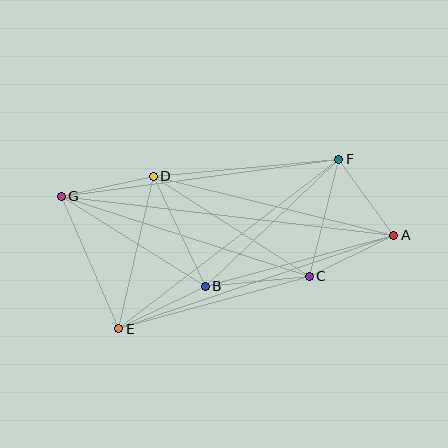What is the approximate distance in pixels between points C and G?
The distance between C and G is approximately 261 pixels.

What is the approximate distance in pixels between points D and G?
The distance between D and G is approximately 94 pixels.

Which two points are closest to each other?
Points A and F are closest to each other.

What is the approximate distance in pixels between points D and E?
The distance between D and E is approximately 157 pixels.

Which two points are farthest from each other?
Points A and G are farthest from each other.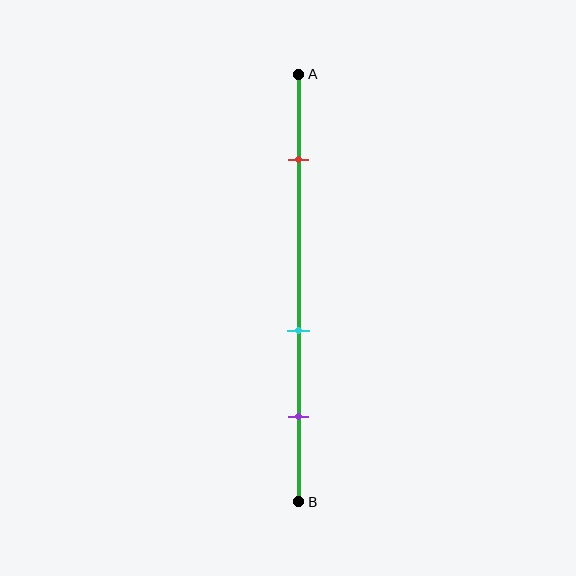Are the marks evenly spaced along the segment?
No, the marks are not evenly spaced.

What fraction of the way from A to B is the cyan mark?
The cyan mark is approximately 60% (0.6) of the way from A to B.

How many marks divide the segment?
There are 3 marks dividing the segment.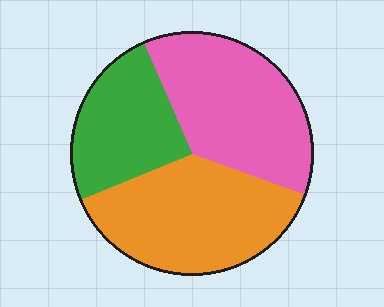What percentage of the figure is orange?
Orange covers about 40% of the figure.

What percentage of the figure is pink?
Pink takes up about three eighths (3/8) of the figure.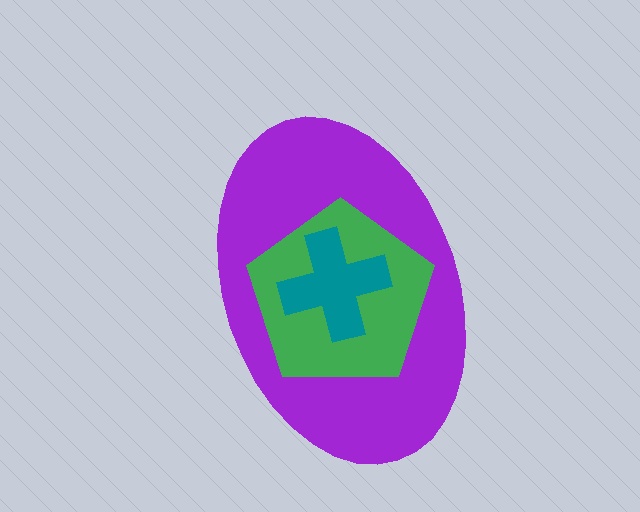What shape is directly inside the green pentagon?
The teal cross.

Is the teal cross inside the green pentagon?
Yes.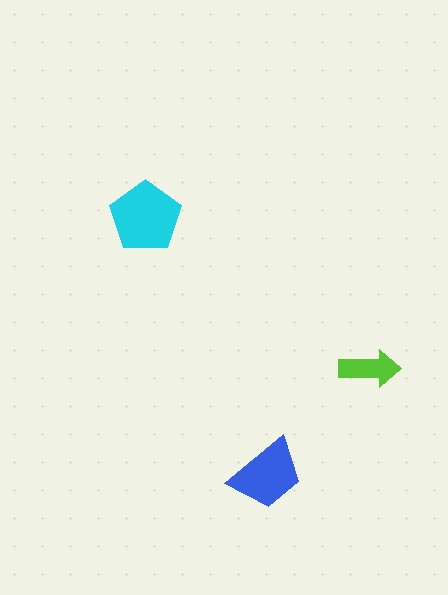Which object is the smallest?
The lime arrow.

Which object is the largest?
The cyan pentagon.